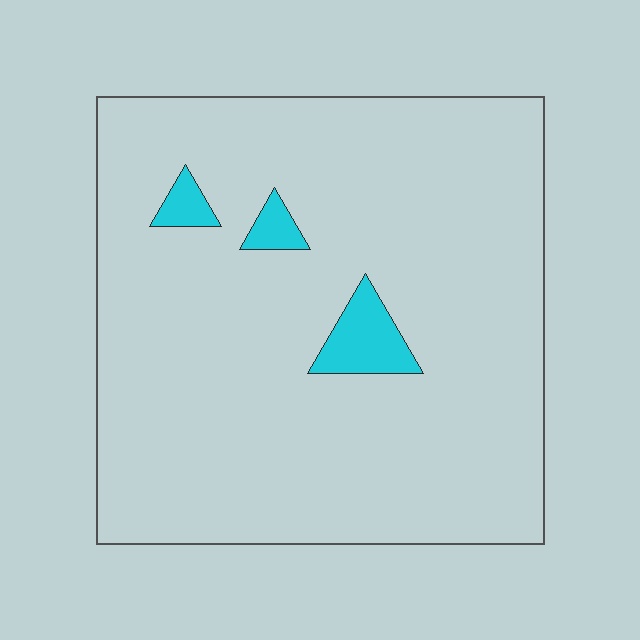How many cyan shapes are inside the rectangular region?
3.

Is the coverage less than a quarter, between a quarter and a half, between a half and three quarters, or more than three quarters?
Less than a quarter.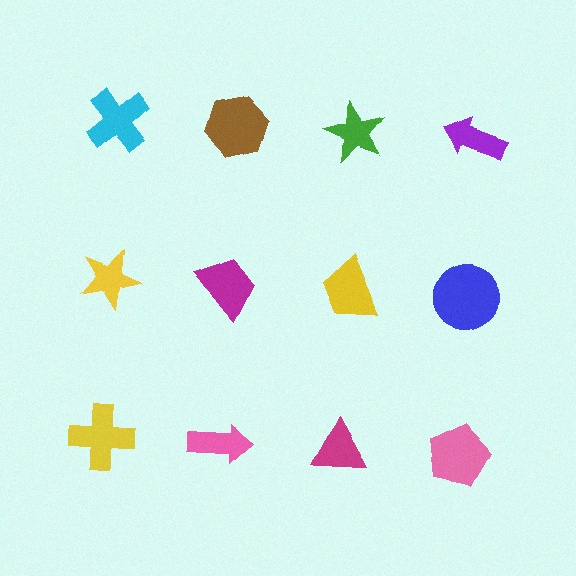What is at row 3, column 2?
A pink arrow.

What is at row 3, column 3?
A magenta triangle.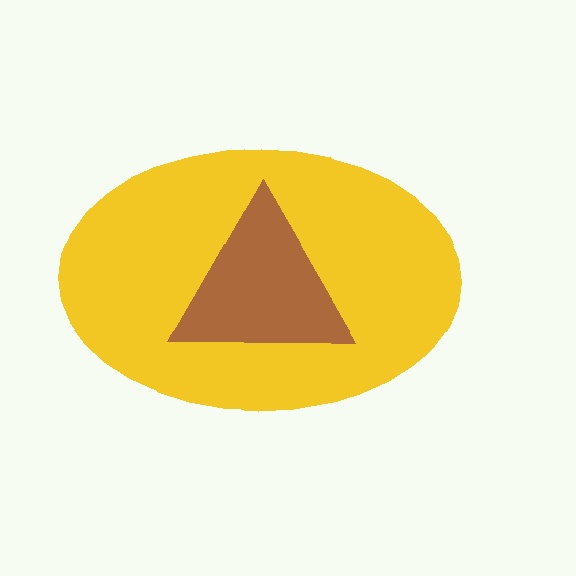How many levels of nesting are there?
2.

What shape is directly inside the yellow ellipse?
The brown triangle.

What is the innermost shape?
The brown triangle.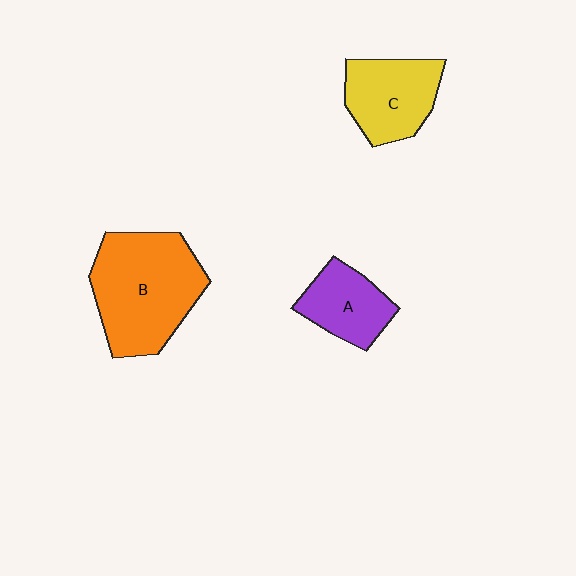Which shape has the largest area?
Shape B (orange).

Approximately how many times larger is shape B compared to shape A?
Approximately 2.0 times.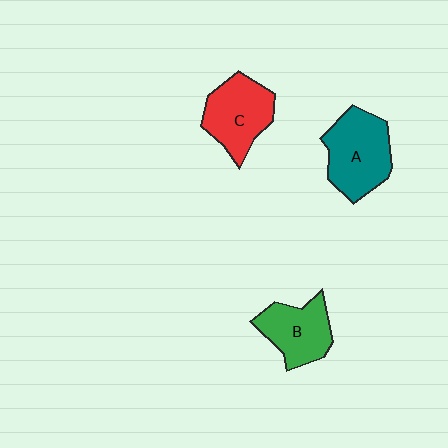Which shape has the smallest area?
Shape B (green).